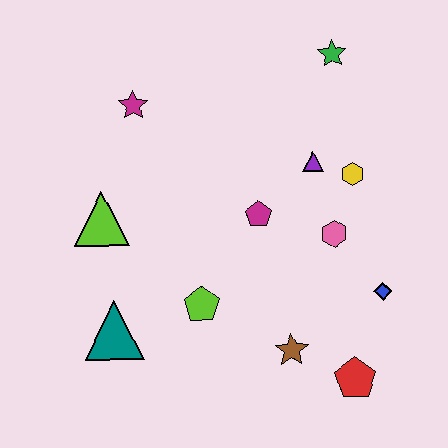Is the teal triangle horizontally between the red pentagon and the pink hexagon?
No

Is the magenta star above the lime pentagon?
Yes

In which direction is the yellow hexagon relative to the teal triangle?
The yellow hexagon is to the right of the teal triangle.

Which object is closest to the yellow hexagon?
The purple triangle is closest to the yellow hexagon.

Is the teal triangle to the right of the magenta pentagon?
No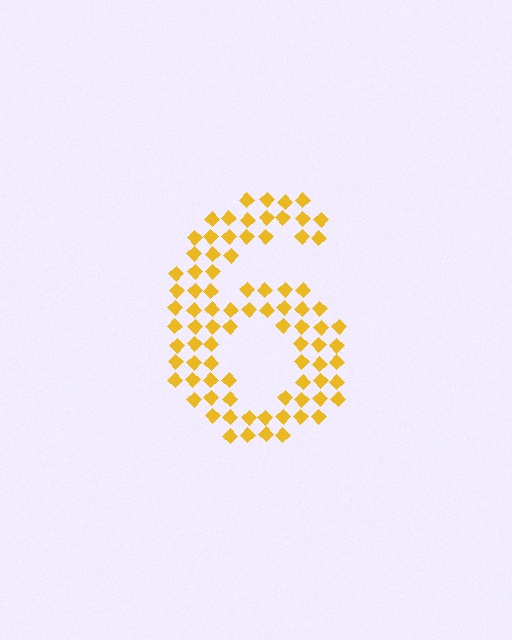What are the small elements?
The small elements are diamonds.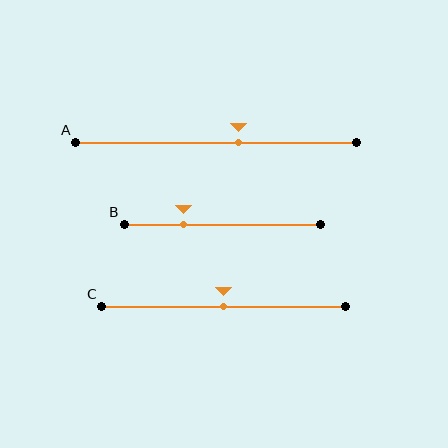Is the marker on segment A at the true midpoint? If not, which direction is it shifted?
No, the marker on segment A is shifted to the right by about 8% of the segment length.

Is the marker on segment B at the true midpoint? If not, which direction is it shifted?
No, the marker on segment B is shifted to the left by about 20% of the segment length.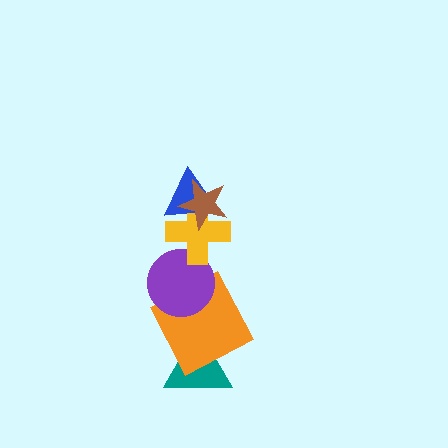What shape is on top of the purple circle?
The yellow cross is on top of the purple circle.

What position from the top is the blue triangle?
The blue triangle is 2nd from the top.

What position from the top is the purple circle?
The purple circle is 4th from the top.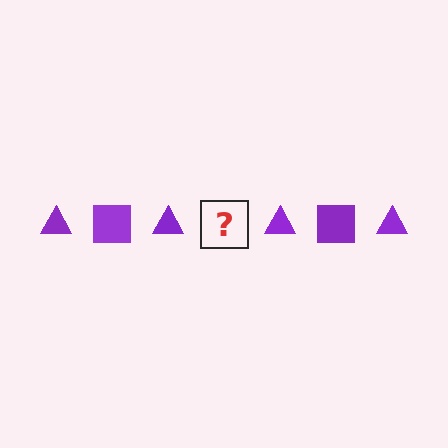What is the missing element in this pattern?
The missing element is a purple square.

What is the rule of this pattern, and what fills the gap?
The rule is that the pattern cycles through triangle, square shapes in purple. The gap should be filled with a purple square.